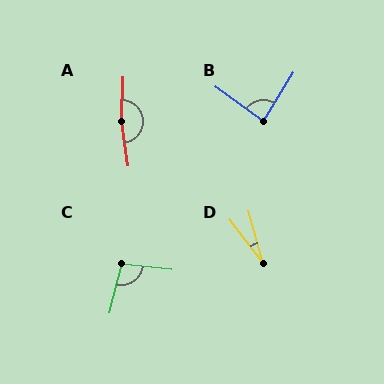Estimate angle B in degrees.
Approximately 85 degrees.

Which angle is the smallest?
D, at approximately 23 degrees.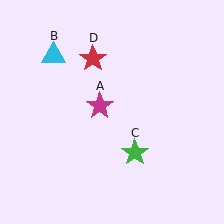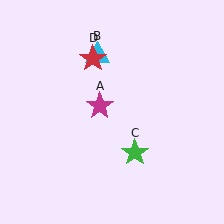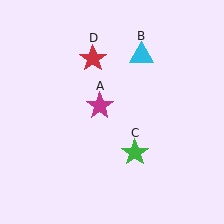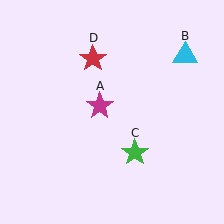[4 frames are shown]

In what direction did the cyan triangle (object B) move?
The cyan triangle (object B) moved right.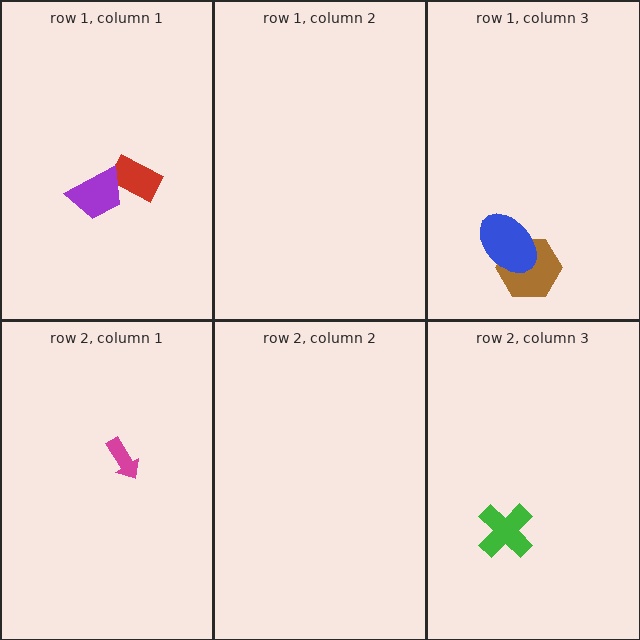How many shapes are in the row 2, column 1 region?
1.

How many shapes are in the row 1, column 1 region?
2.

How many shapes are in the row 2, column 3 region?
1.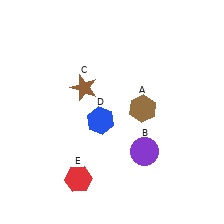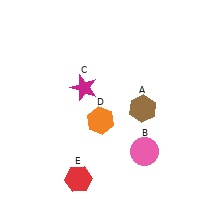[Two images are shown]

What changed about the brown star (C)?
In Image 1, C is brown. In Image 2, it changed to magenta.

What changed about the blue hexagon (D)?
In Image 1, D is blue. In Image 2, it changed to orange.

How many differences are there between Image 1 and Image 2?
There are 3 differences between the two images.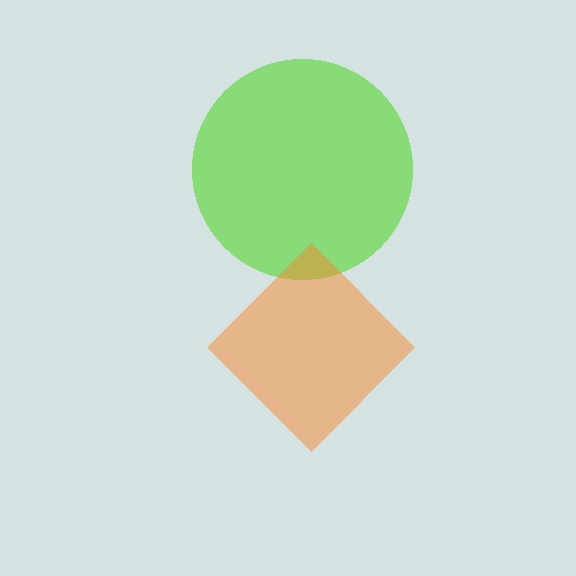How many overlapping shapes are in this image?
There are 2 overlapping shapes in the image.